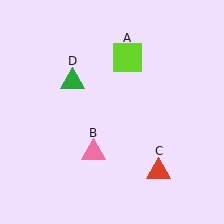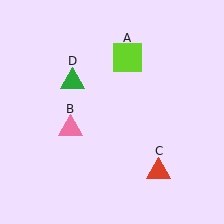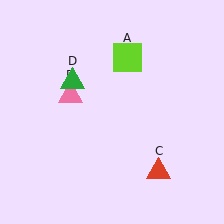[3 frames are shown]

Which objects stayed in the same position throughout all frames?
Lime square (object A) and red triangle (object C) and green triangle (object D) remained stationary.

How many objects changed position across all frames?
1 object changed position: pink triangle (object B).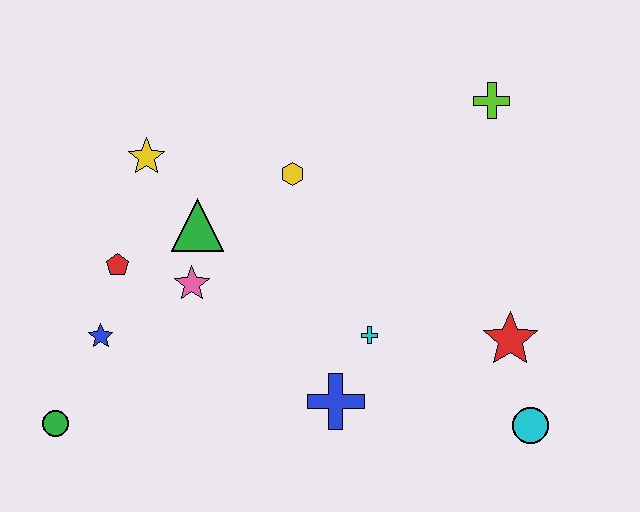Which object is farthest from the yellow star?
The cyan circle is farthest from the yellow star.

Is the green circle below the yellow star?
Yes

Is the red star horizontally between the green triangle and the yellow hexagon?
No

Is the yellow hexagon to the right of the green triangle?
Yes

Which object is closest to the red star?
The cyan circle is closest to the red star.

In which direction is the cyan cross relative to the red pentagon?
The cyan cross is to the right of the red pentagon.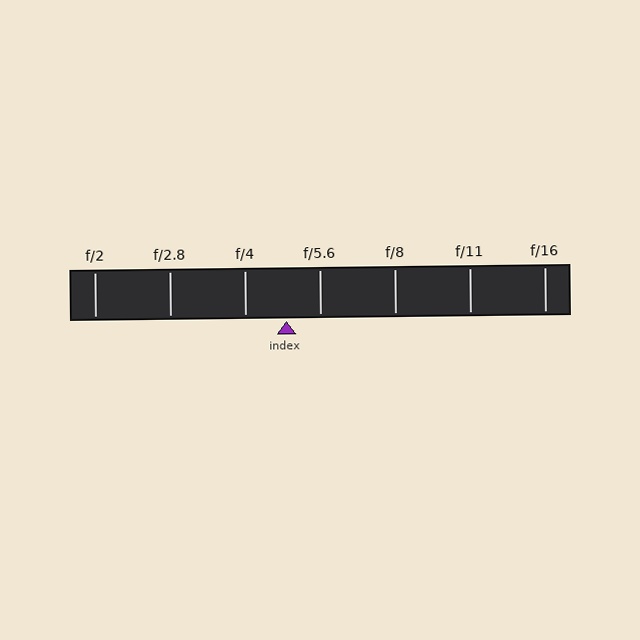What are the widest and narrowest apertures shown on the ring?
The widest aperture shown is f/2 and the narrowest is f/16.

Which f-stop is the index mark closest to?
The index mark is closest to f/5.6.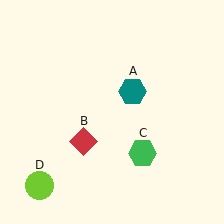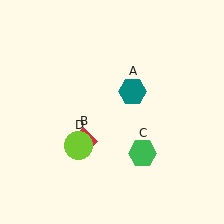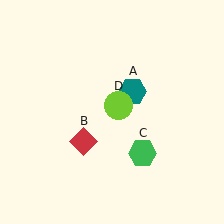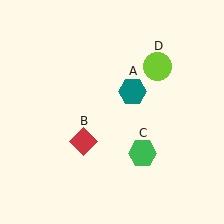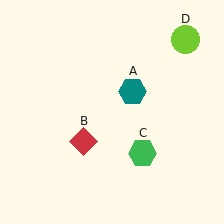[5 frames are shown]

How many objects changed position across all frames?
1 object changed position: lime circle (object D).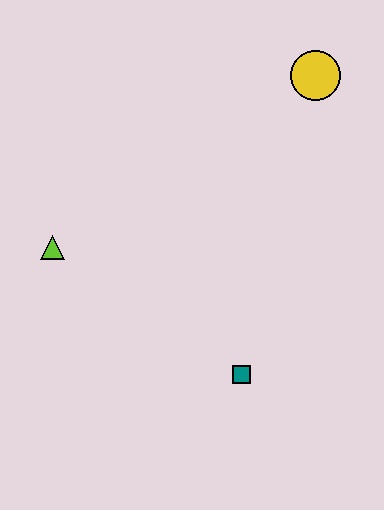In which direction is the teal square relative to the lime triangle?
The teal square is to the right of the lime triangle.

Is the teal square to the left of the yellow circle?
Yes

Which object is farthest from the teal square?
The yellow circle is farthest from the teal square.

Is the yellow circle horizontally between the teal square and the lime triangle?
No